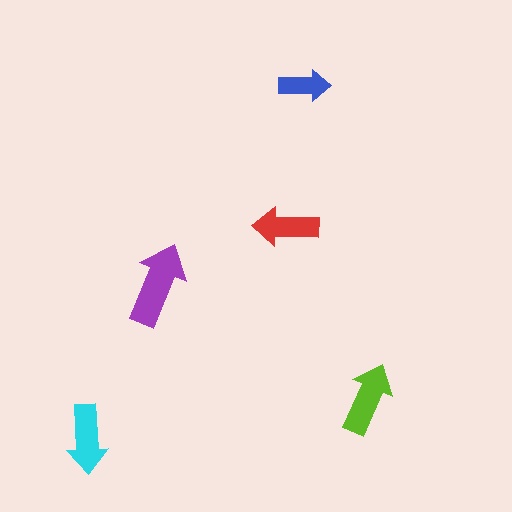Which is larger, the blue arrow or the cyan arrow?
The cyan one.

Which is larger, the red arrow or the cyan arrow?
The cyan one.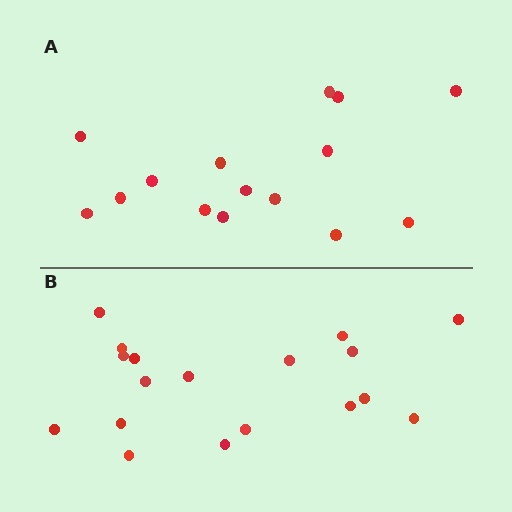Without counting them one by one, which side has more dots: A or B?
Region B (the bottom region) has more dots.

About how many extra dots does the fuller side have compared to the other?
Region B has just a few more — roughly 2 or 3 more dots than region A.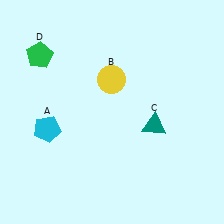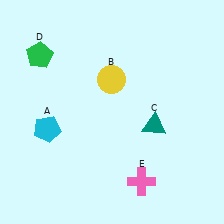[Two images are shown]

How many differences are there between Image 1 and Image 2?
There is 1 difference between the two images.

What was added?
A pink cross (E) was added in Image 2.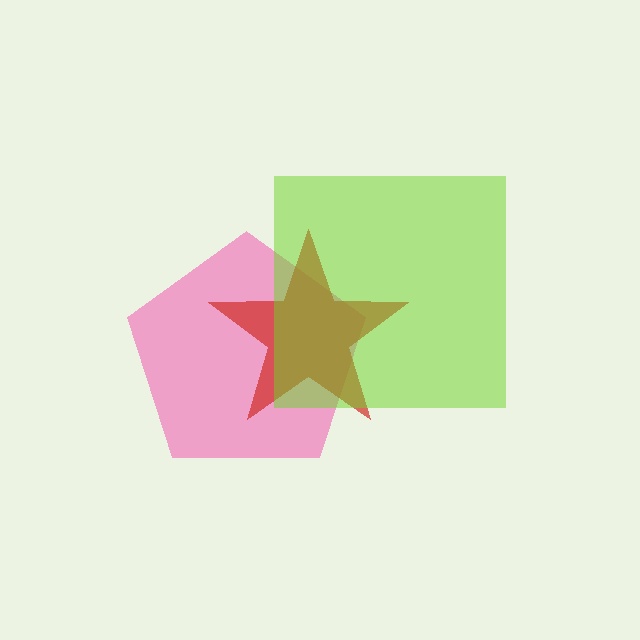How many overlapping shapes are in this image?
There are 3 overlapping shapes in the image.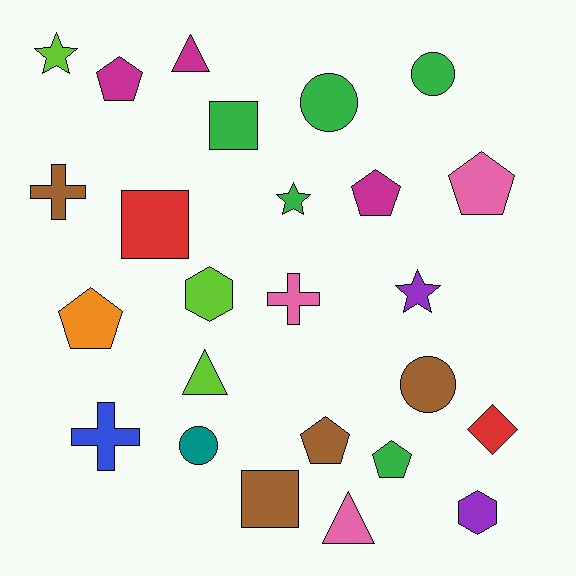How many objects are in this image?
There are 25 objects.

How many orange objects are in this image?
There is 1 orange object.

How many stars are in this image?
There are 3 stars.